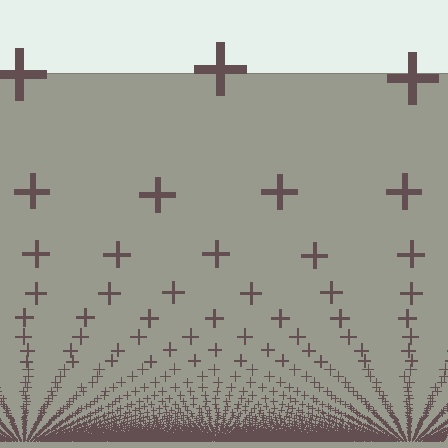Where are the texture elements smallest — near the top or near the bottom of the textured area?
Near the bottom.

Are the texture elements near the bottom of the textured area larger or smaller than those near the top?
Smaller. The gradient is inverted — elements near the bottom are smaller and denser.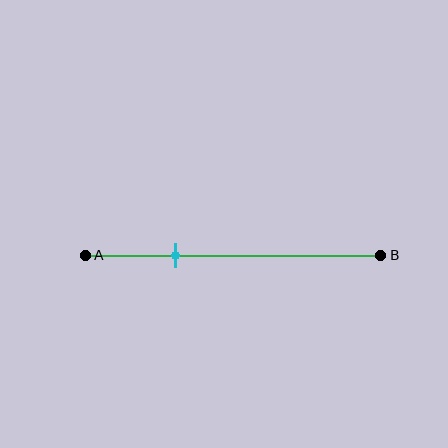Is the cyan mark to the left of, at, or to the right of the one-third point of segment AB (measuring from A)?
The cyan mark is approximately at the one-third point of segment AB.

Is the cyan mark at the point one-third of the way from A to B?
Yes, the mark is approximately at the one-third point.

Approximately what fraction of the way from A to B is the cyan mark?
The cyan mark is approximately 30% of the way from A to B.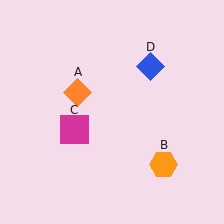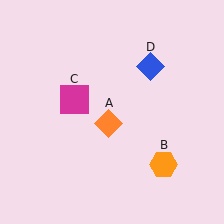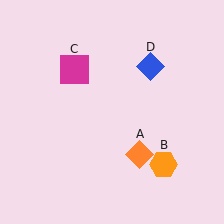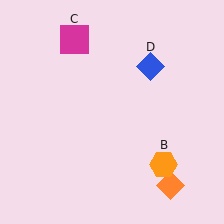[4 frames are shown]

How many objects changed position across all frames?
2 objects changed position: orange diamond (object A), magenta square (object C).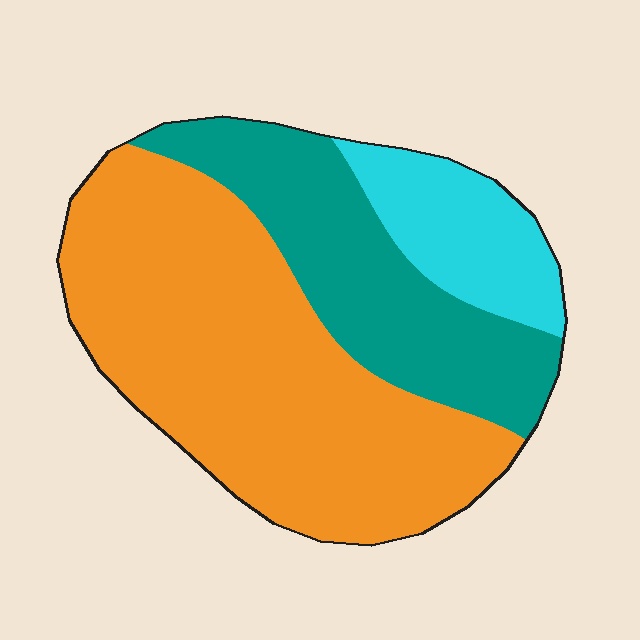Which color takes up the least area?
Cyan, at roughly 15%.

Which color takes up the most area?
Orange, at roughly 55%.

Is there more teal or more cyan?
Teal.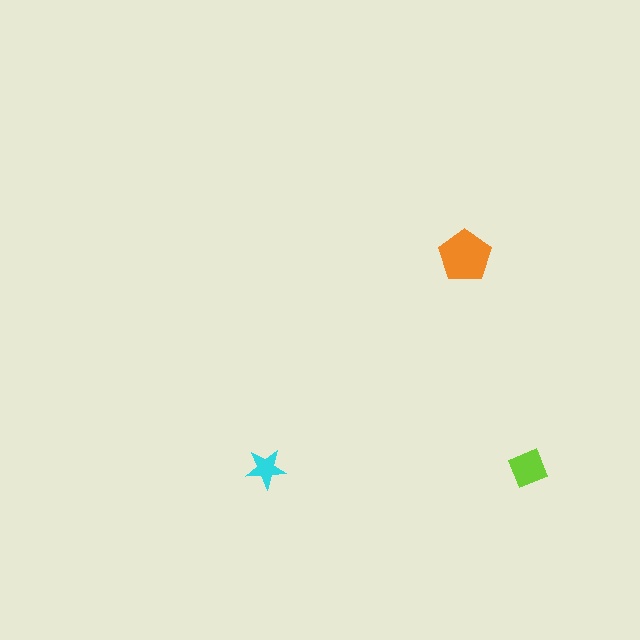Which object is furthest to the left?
The cyan star is leftmost.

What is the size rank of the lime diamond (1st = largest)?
2nd.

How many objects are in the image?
There are 3 objects in the image.